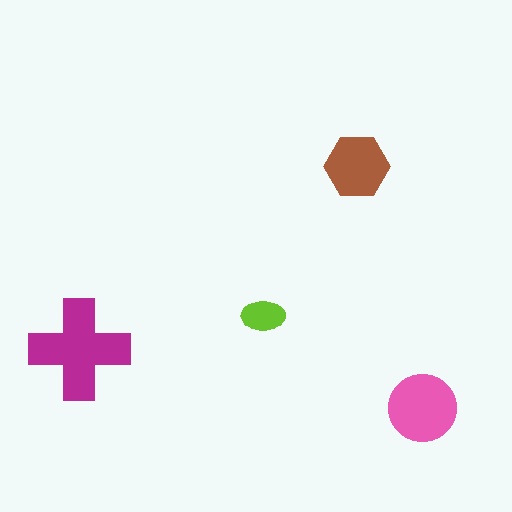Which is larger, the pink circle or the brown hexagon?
The pink circle.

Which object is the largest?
The magenta cross.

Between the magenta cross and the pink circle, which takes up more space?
The magenta cross.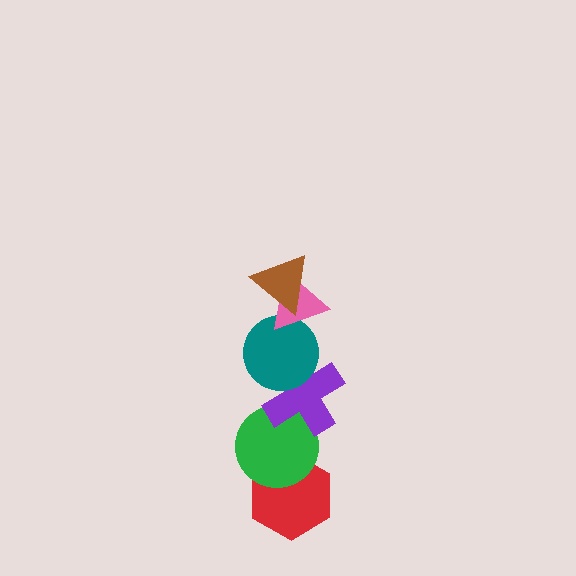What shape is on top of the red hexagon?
The green circle is on top of the red hexagon.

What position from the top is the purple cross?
The purple cross is 4th from the top.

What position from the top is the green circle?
The green circle is 5th from the top.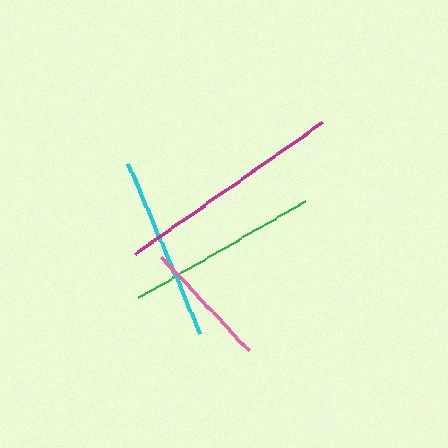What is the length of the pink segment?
The pink segment is approximately 128 pixels long.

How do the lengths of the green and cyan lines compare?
The green and cyan lines are approximately the same length.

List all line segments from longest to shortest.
From longest to shortest: magenta, green, cyan, pink.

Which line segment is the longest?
The magenta line is the longest at approximately 229 pixels.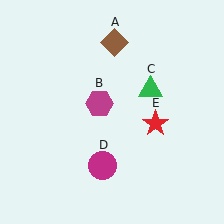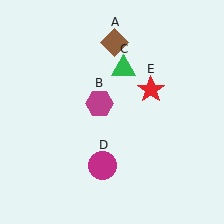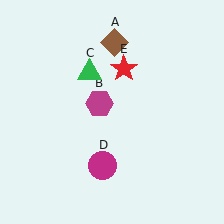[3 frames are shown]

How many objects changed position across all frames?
2 objects changed position: green triangle (object C), red star (object E).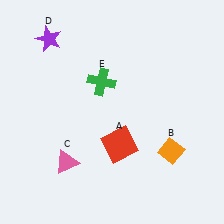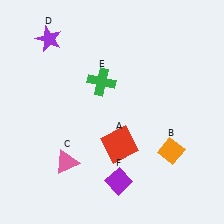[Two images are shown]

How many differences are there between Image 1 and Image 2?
There is 1 difference between the two images.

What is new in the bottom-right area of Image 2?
A purple diamond (F) was added in the bottom-right area of Image 2.